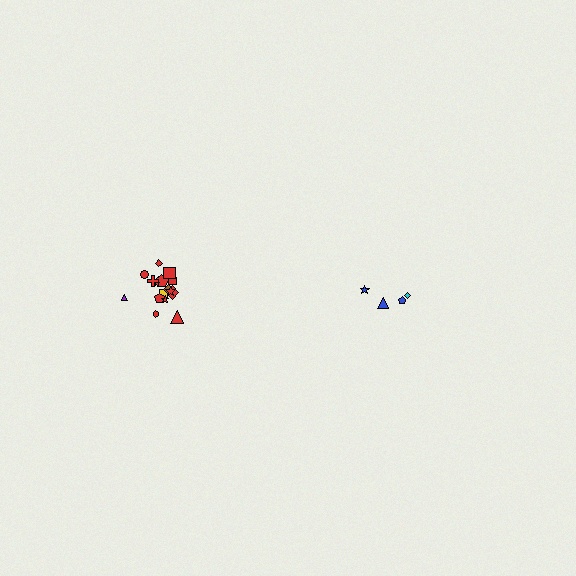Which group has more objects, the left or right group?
The left group.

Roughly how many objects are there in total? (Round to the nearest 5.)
Roughly 20 objects in total.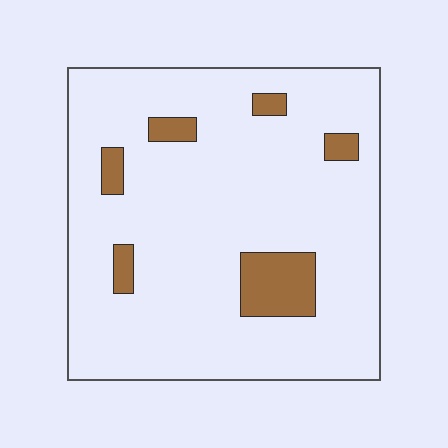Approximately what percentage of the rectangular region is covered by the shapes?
Approximately 10%.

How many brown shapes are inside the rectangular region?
6.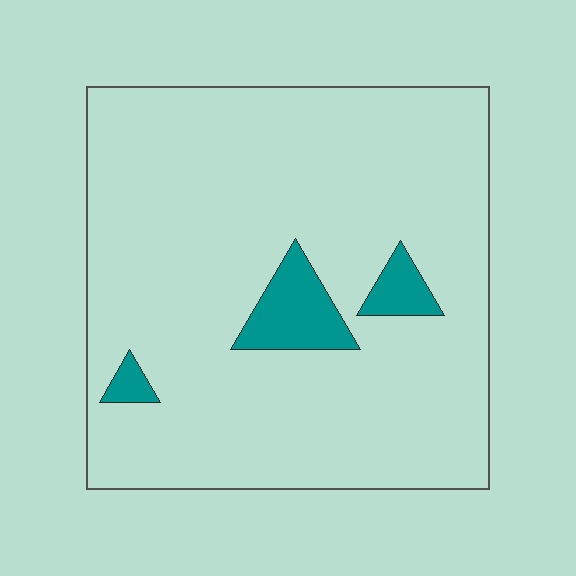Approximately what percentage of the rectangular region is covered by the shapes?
Approximately 10%.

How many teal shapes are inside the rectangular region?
3.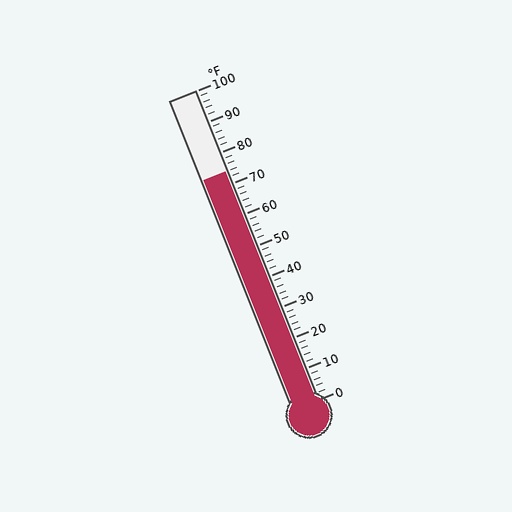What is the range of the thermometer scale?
The thermometer scale ranges from 0°F to 100°F.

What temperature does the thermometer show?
The thermometer shows approximately 74°F.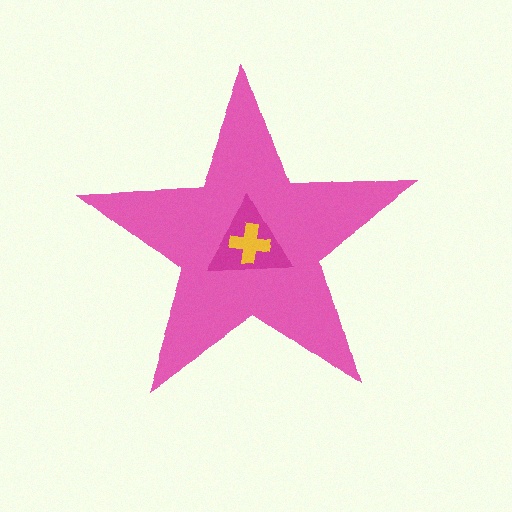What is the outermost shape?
The pink star.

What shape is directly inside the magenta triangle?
The yellow cross.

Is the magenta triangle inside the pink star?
Yes.